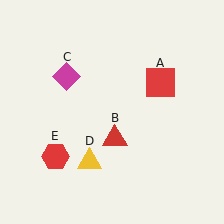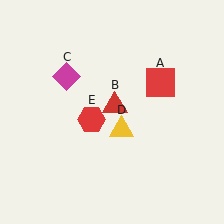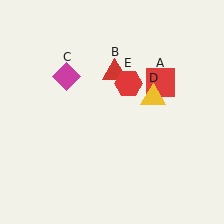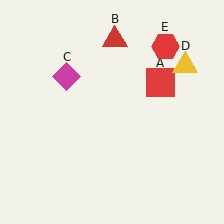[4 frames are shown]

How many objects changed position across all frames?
3 objects changed position: red triangle (object B), yellow triangle (object D), red hexagon (object E).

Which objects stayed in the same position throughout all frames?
Red square (object A) and magenta diamond (object C) remained stationary.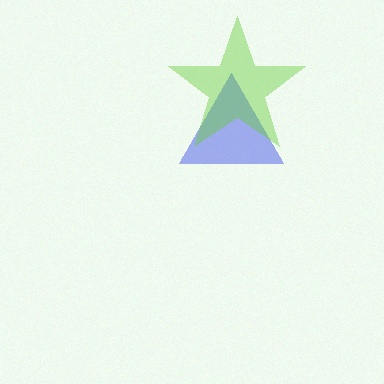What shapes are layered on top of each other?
The layered shapes are: a blue triangle, a lime star.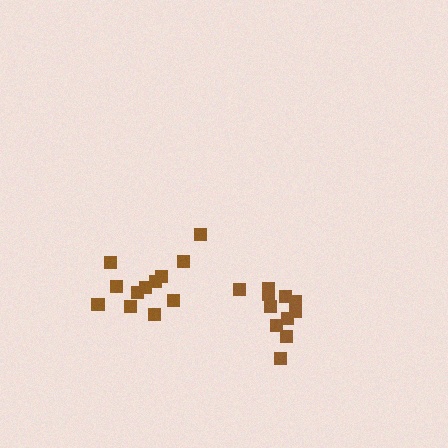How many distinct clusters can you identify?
There are 2 distinct clusters.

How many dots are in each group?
Group 1: 12 dots, Group 2: 11 dots (23 total).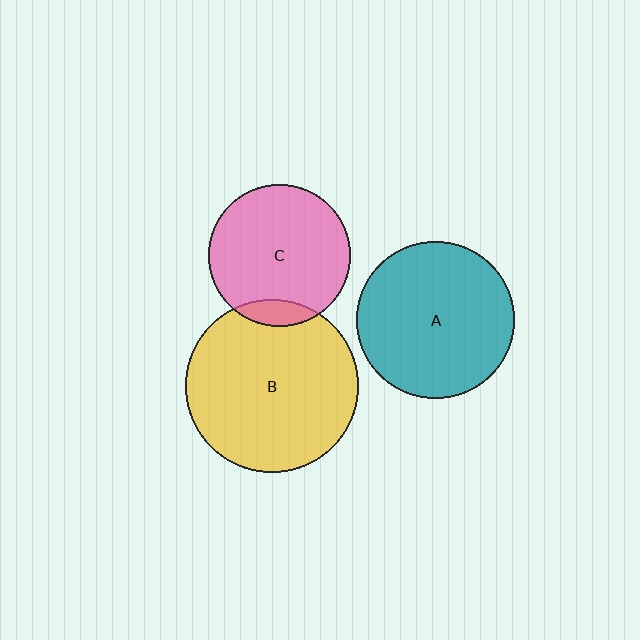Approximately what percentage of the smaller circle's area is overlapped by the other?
Approximately 10%.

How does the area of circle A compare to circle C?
Approximately 1.2 times.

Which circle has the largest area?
Circle B (yellow).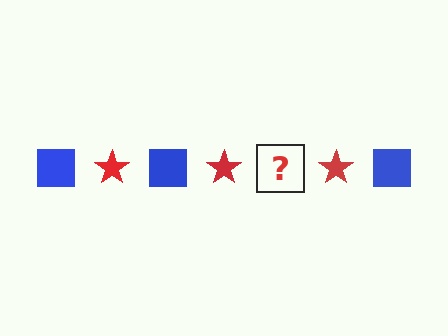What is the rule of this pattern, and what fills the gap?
The rule is that the pattern alternates between blue square and red star. The gap should be filled with a blue square.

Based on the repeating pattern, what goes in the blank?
The blank should be a blue square.